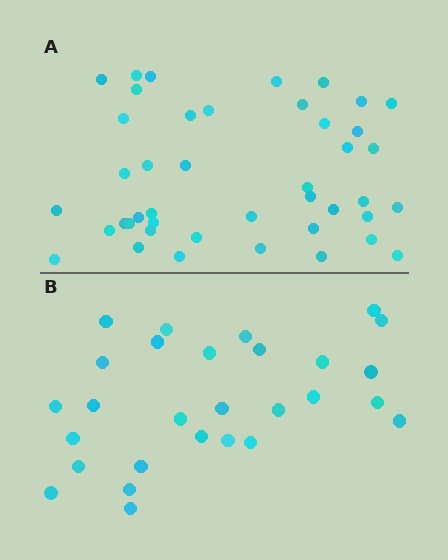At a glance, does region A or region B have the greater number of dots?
Region A (the top region) has more dots.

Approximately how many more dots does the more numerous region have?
Region A has approximately 15 more dots than region B.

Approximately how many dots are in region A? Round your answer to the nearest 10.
About 40 dots. (The exact count is 43, which rounds to 40.)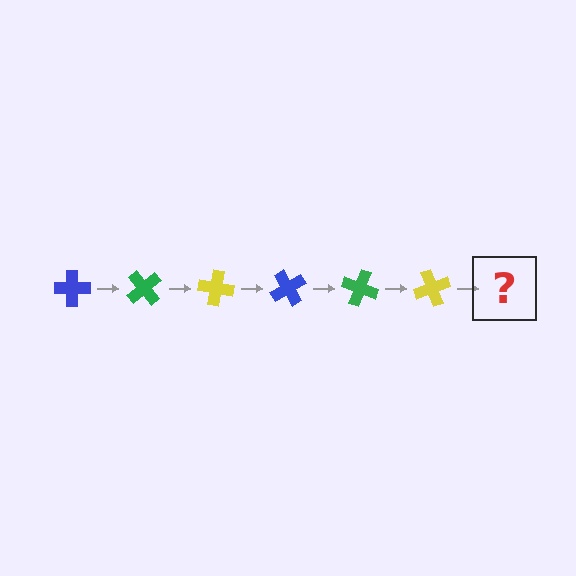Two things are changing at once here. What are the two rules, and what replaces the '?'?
The two rules are that it rotates 50 degrees each step and the color cycles through blue, green, and yellow. The '?' should be a blue cross, rotated 300 degrees from the start.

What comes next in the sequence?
The next element should be a blue cross, rotated 300 degrees from the start.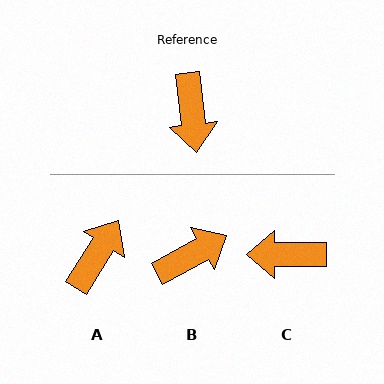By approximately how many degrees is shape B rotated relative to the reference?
Approximately 113 degrees counter-clockwise.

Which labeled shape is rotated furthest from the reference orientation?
A, about 141 degrees away.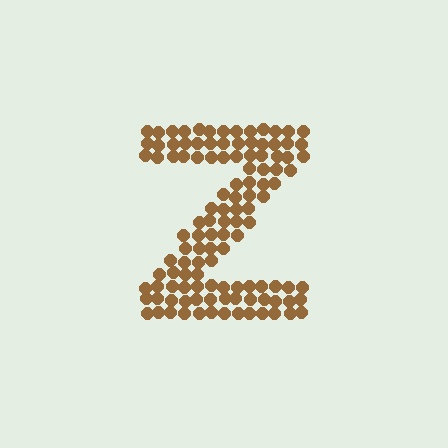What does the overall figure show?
The overall figure shows the letter Z.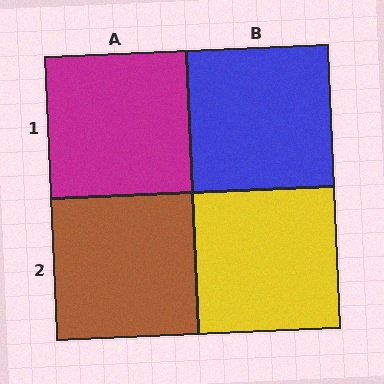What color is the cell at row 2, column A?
Brown.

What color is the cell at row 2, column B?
Yellow.